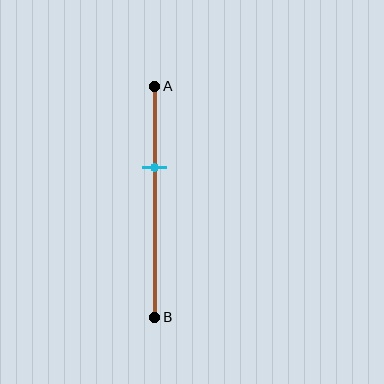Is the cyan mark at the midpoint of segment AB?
No, the mark is at about 35% from A, not at the 50% midpoint.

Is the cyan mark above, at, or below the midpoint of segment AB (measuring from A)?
The cyan mark is above the midpoint of segment AB.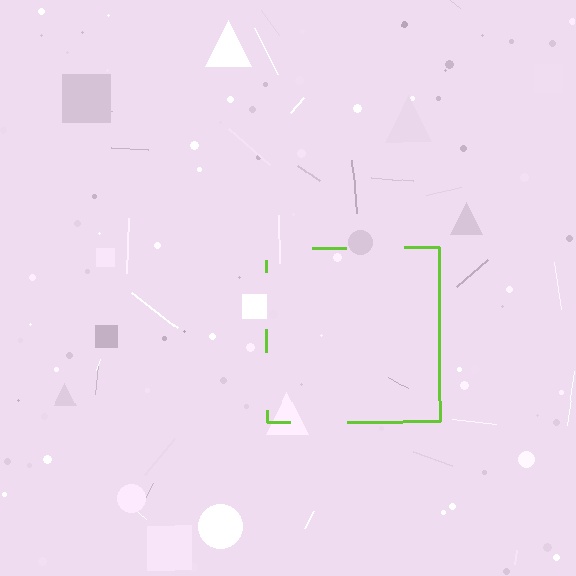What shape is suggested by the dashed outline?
The dashed outline suggests a square.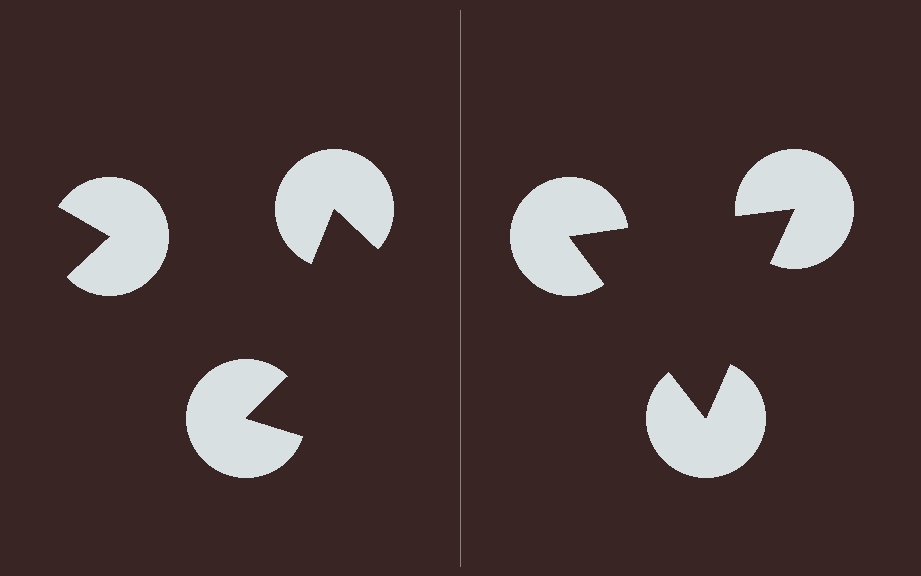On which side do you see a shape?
An illusory triangle appears on the right side. On the left side the wedge cuts are rotated, so no coherent shape forms.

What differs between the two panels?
The pac-man discs are positioned identically on both sides; only the wedge orientations differ. On the right they align to a triangle; on the left they are misaligned.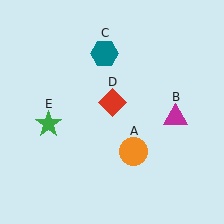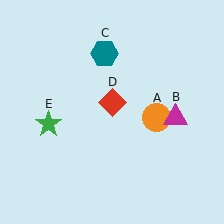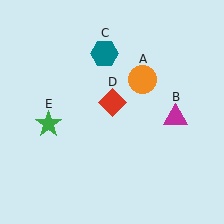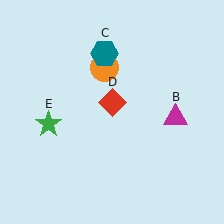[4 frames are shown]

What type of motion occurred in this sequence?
The orange circle (object A) rotated counterclockwise around the center of the scene.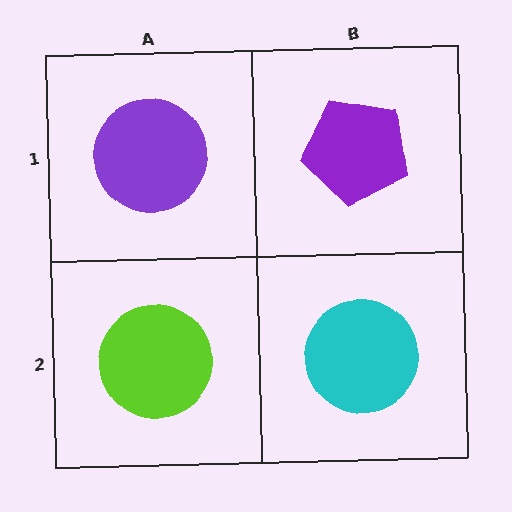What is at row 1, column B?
A purple pentagon.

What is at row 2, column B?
A cyan circle.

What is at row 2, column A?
A lime circle.